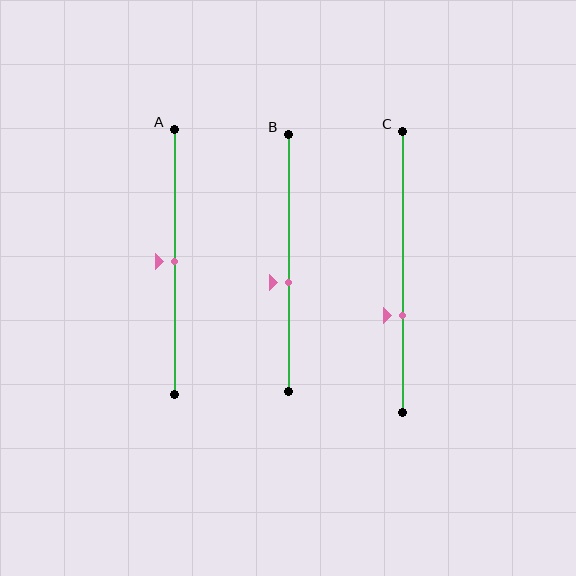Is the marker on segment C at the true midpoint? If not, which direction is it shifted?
No, the marker on segment C is shifted downward by about 15% of the segment length.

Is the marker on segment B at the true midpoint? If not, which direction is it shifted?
No, the marker on segment B is shifted downward by about 8% of the segment length.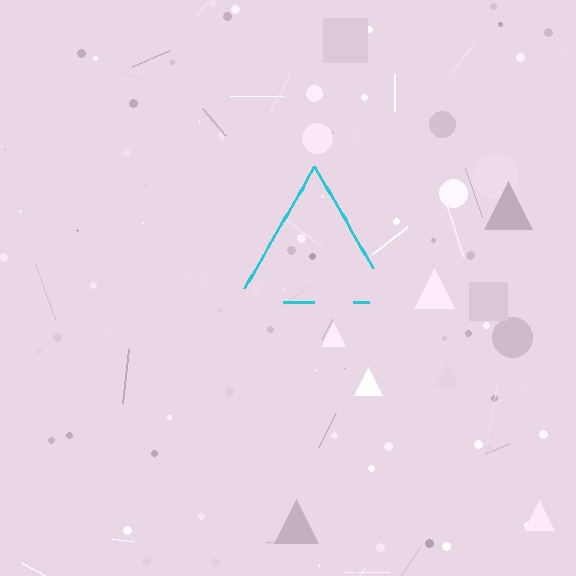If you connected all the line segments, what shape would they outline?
They would outline a triangle.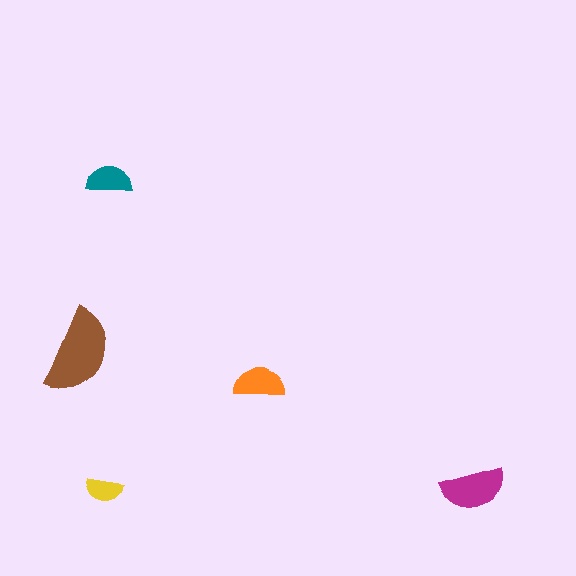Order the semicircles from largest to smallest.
the brown one, the magenta one, the orange one, the teal one, the yellow one.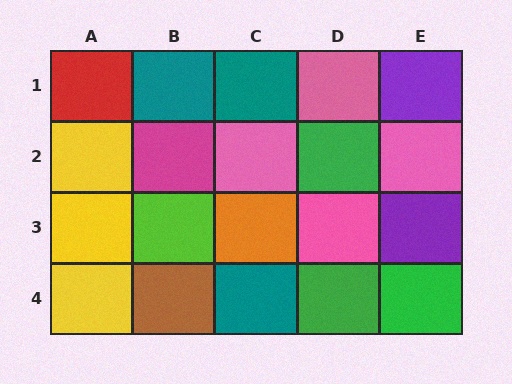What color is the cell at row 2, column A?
Yellow.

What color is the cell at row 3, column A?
Yellow.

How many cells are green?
3 cells are green.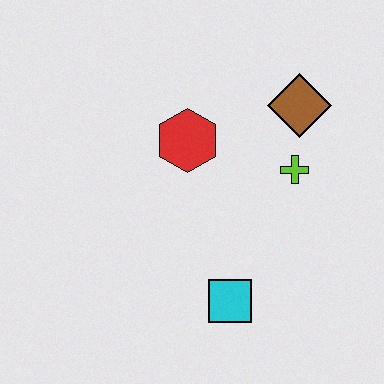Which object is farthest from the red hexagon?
The cyan square is farthest from the red hexagon.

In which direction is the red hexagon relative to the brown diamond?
The red hexagon is to the left of the brown diamond.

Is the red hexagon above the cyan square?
Yes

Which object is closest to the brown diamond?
The lime cross is closest to the brown diamond.